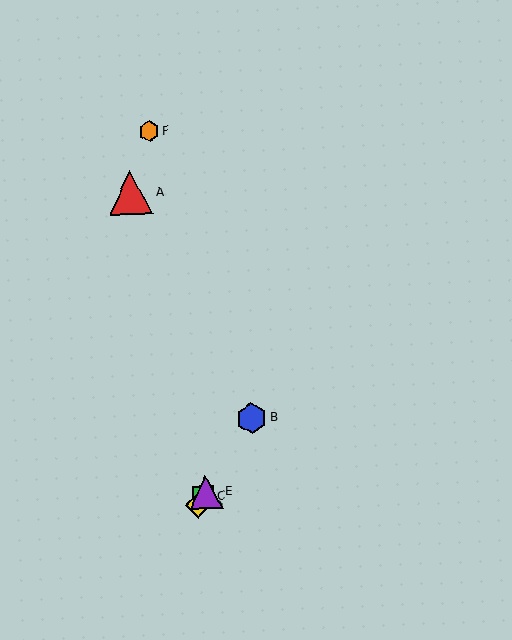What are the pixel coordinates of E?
Object E is at (206, 493).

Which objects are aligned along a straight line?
Objects B, C, D, E are aligned along a straight line.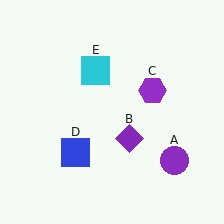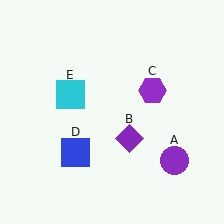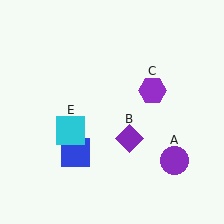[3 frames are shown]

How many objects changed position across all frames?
1 object changed position: cyan square (object E).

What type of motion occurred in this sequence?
The cyan square (object E) rotated counterclockwise around the center of the scene.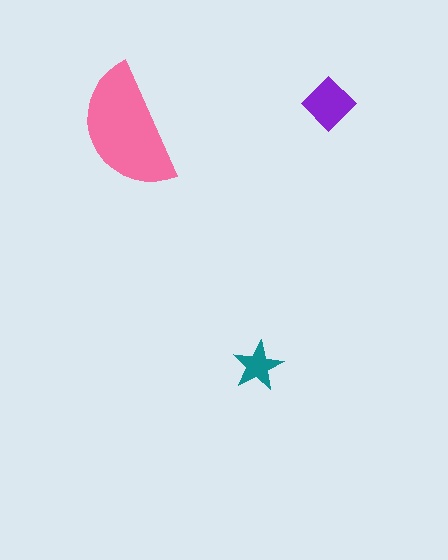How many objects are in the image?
There are 3 objects in the image.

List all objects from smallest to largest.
The teal star, the purple diamond, the pink semicircle.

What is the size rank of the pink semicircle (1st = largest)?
1st.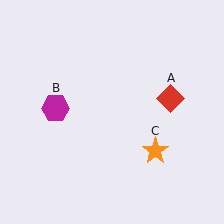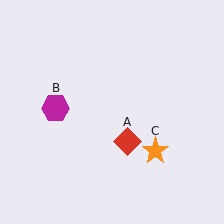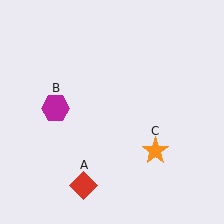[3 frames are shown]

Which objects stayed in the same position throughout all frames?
Magenta hexagon (object B) and orange star (object C) remained stationary.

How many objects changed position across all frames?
1 object changed position: red diamond (object A).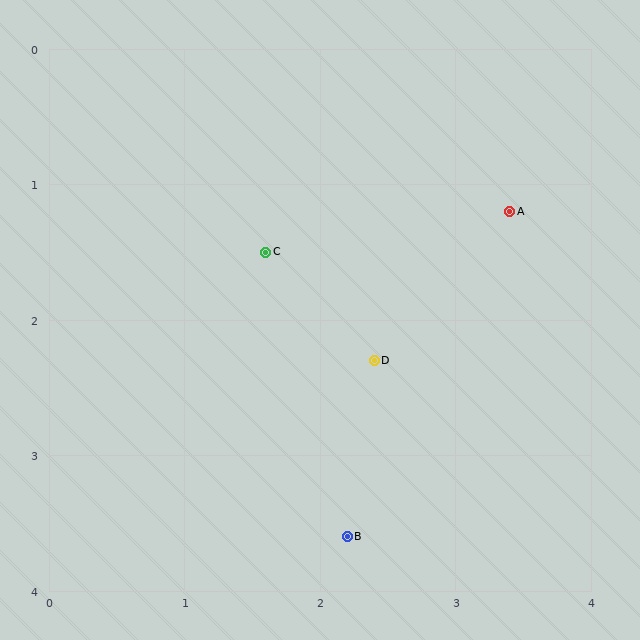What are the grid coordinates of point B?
Point B is at approximately (2.2, 3.6).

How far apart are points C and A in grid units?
Points C and A are about 1.8 grid units apart.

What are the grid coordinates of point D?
Point D is at approximately (2.4, 2.3).